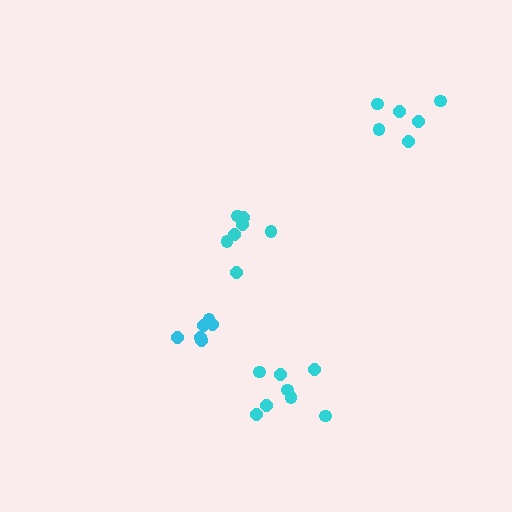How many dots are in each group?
Group 1: 7 dots, Group 2: 6 dots, Group 3: 6 dots, Group 4: 8 dots (27 total).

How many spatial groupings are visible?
There are 4 spatial groupings.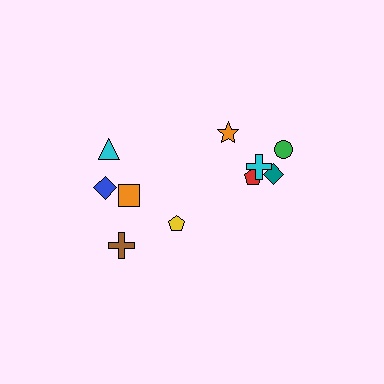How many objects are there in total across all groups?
There are 10 objects.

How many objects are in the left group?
There are 4 objects.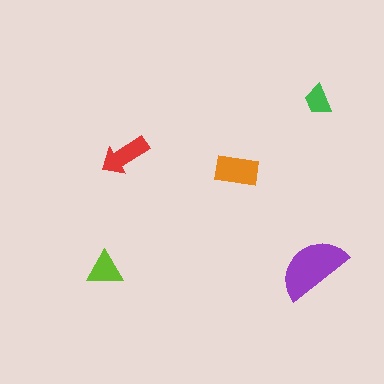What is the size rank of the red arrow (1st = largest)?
3rd.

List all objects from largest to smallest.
The purple semicircle, the orange rectangle, the red arrow, the lime triangle, the green trapezoid.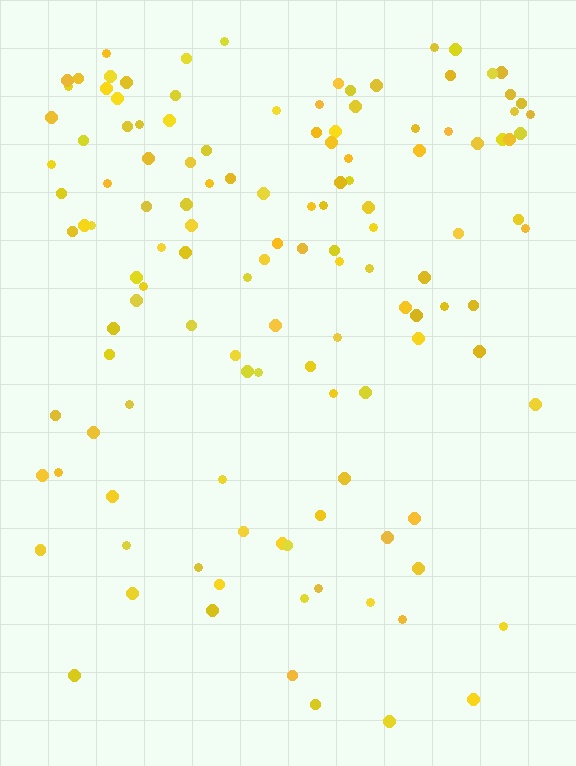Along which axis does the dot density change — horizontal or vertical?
Vertical.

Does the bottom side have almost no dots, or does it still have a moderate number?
Still a moderate number, just noticeably fewer than the top.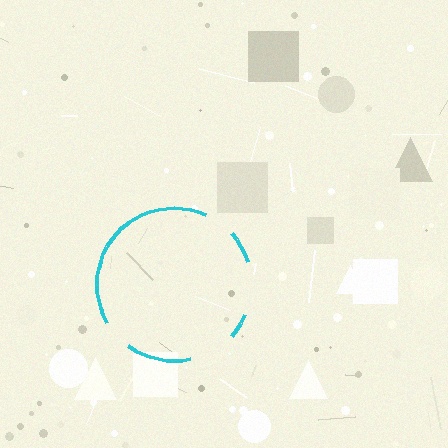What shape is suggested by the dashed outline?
The dashed outline suggests a circle.